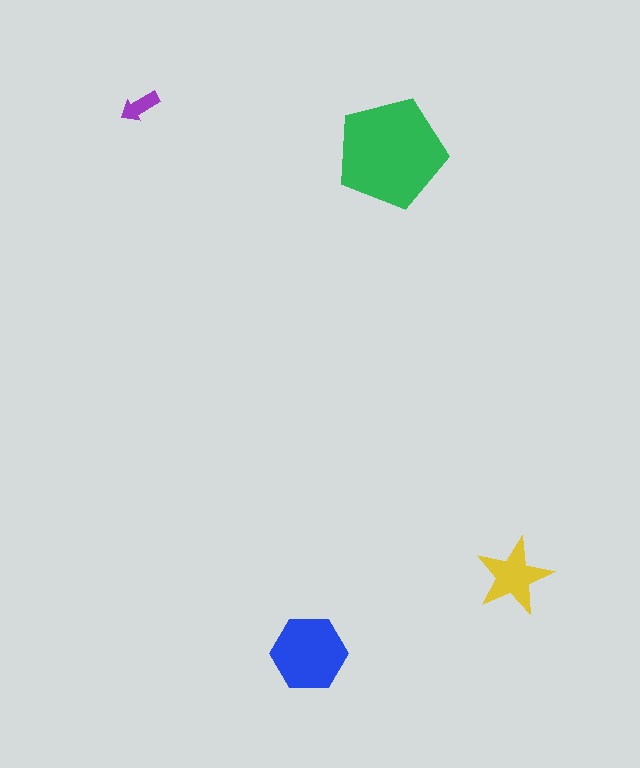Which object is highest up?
The purple arrow is topmost.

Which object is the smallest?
The purple arrow.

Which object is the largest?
The green pentagon.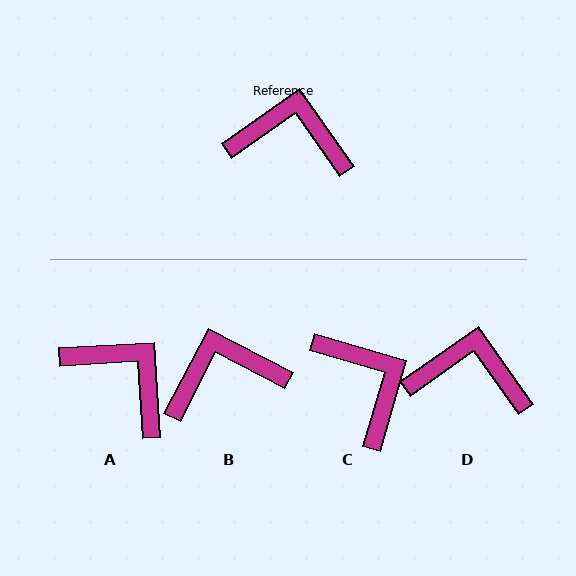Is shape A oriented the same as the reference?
No, it is off by about 32 degrees.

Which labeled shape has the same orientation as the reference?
D.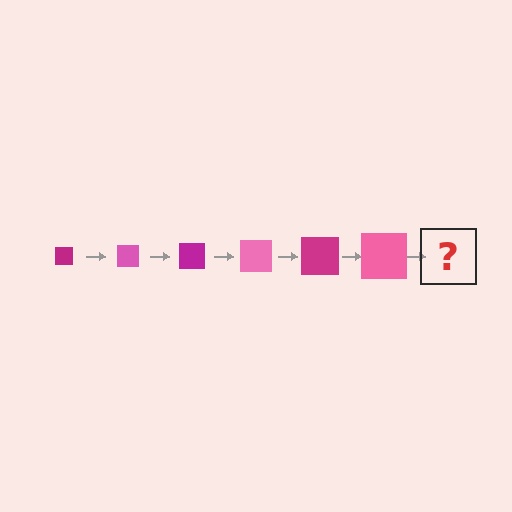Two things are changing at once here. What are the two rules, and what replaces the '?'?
The two rules are that the square grows larger each step and the color cycles through magenta and pink. The '?' should be a magenta square, larger than the previous one.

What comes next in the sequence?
The next element should be a magenta square, larger than the previous one.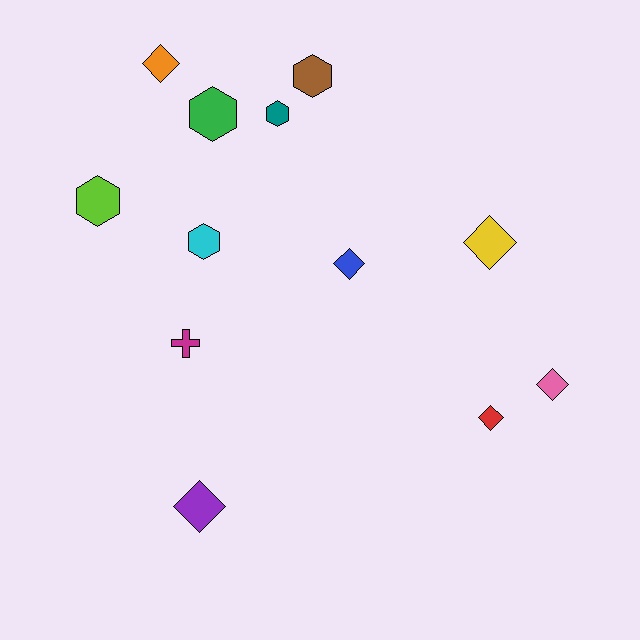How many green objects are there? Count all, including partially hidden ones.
There is 1 green object.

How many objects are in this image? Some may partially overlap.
There are 12 objects.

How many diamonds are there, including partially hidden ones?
There are 6 diamonds.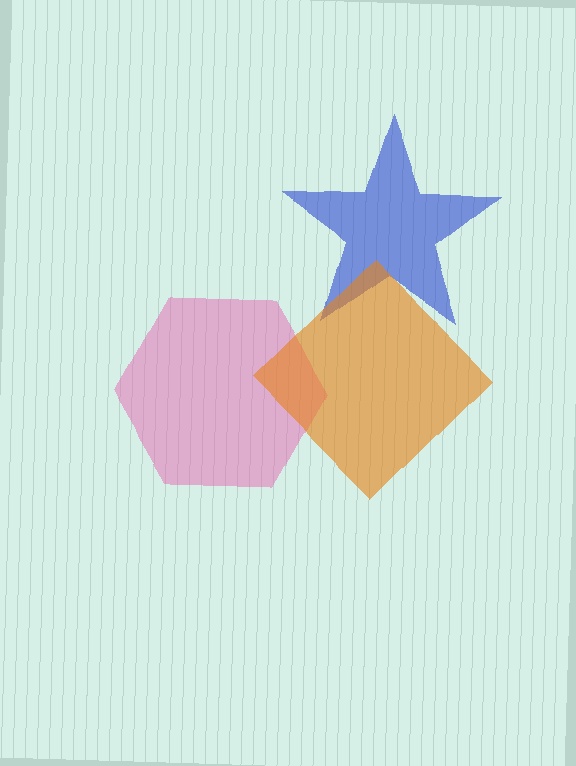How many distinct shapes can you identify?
There are 3 distinct shapes: a pink hexagon, a blue star, an orange diamond.